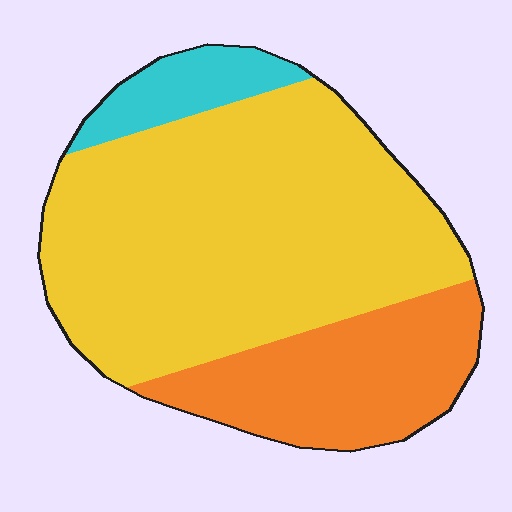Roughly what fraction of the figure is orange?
Orange takes up between a sixth and a third of the figure.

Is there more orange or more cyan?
Orange.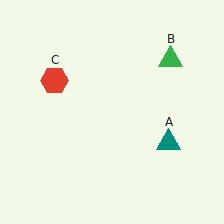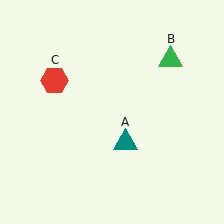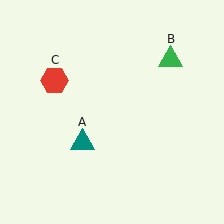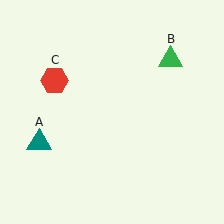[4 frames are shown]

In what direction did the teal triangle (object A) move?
The teal triangle (object A) moved left.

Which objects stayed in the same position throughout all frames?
Green triangle (object B) and red hexagon (object C) remained stationary.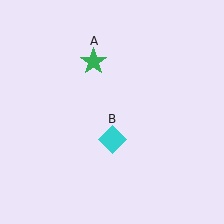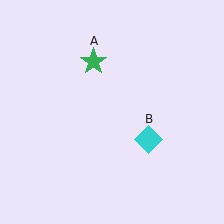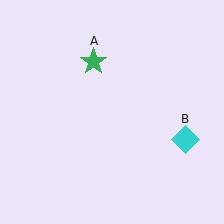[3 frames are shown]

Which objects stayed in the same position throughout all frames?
Green star (object A) remained stationary.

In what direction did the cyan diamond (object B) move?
The cyan diamond (object B) moved right.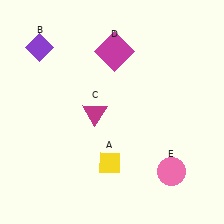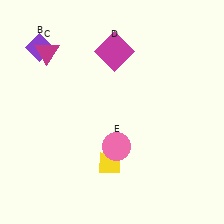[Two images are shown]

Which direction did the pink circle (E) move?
The pink circle (E) moved left.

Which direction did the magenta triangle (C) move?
The magenta triangle (C) moved up.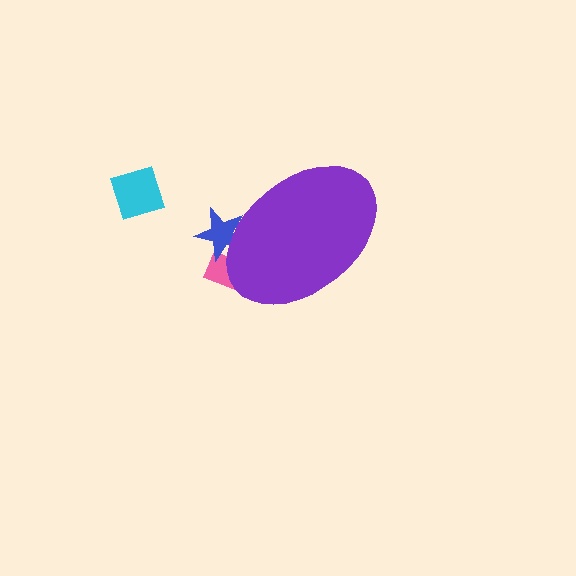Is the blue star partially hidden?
Yes, the blue star is partially hidden behind the purple ellipse.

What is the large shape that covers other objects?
A purple ellipse.